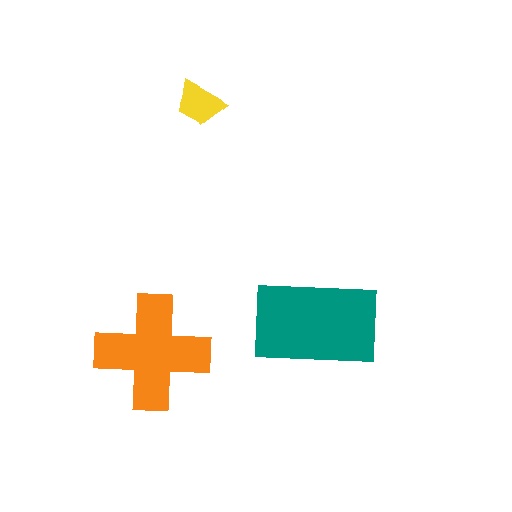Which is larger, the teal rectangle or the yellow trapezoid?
The teal rectangle.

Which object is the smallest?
The yellow trapezoid.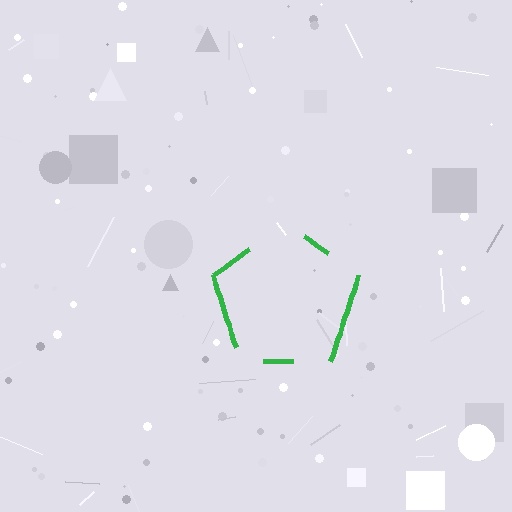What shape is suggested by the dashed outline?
The dashed outline suggests a pentagon.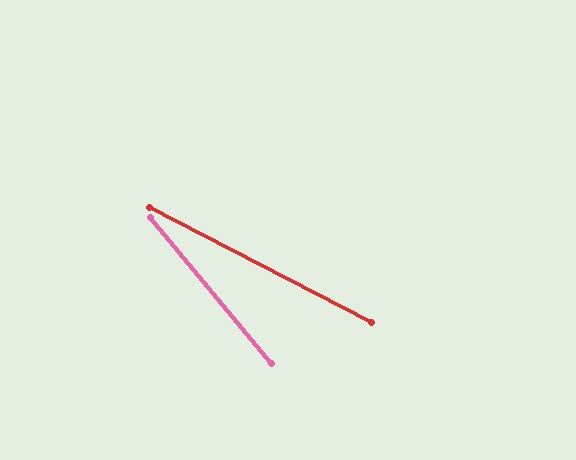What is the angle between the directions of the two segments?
Approximately 23 degrees.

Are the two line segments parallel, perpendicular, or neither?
Neither parallel nor perpendicular — they differ by about 23°.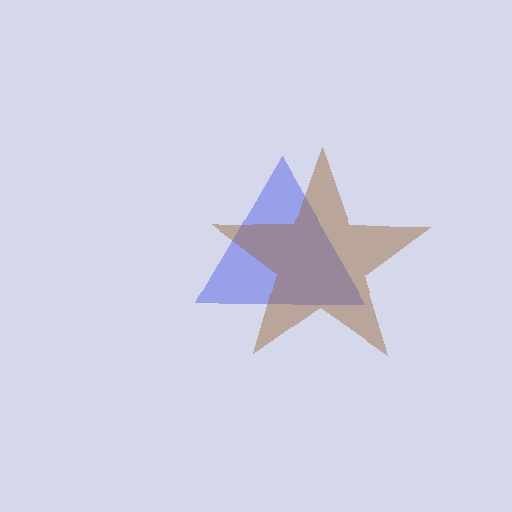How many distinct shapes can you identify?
There are 2 distinct shapes: a blue triangle, a brown star.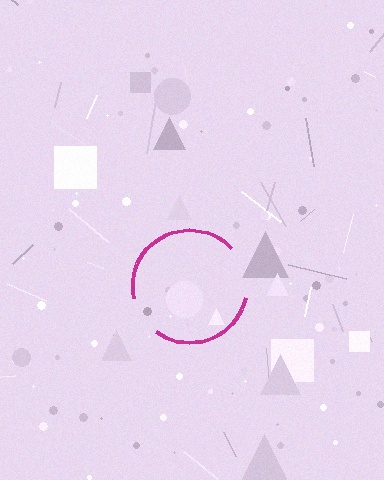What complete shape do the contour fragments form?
The contour fragments form a circle.